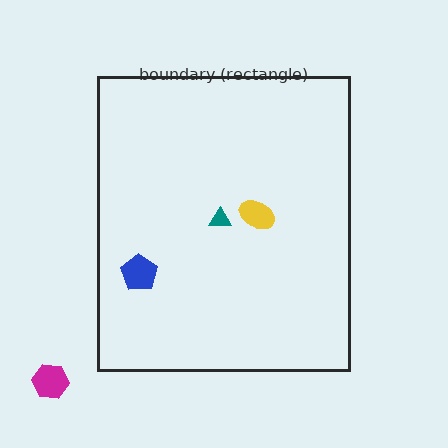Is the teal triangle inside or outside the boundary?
Inside.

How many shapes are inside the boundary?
3 inside, 1 outside.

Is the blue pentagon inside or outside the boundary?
Inside.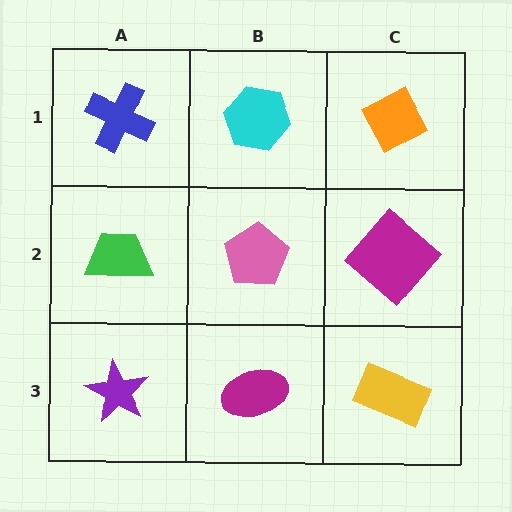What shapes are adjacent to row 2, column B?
A cyan hexagon (row 1, column B), a magenta ellipse (row 3, column B), a green trapezoid (row 2, column A), a magenta diamond (row 2, column C).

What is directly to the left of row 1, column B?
A blue cross.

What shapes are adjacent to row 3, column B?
A pink pentagon (row 2, column B), a purple star (row 3, column A), a yellow rectangle (row 3, column C).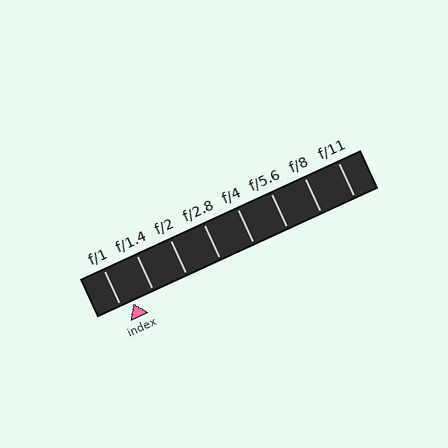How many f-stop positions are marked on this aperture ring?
There are 8 f-stop positions marked.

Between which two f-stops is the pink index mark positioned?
The index mark is between f/1 and f/1.4.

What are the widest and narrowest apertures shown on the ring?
The widest aperture shown is f/1 and the narrowest is f/11.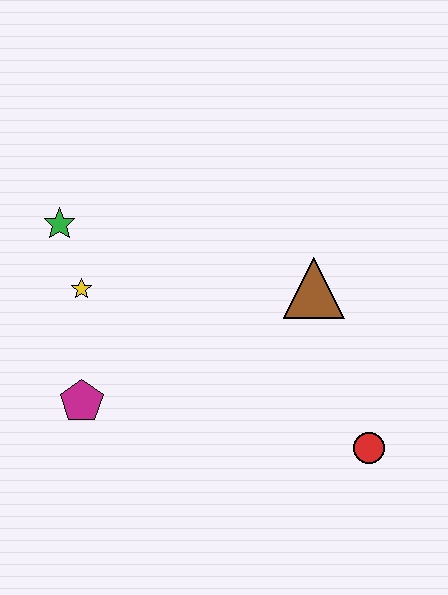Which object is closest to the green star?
The yellow star is closest to the green star.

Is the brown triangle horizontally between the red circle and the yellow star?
Yes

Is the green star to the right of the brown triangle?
No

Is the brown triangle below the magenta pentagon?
No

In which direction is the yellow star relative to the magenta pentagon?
The yellow star is above the magenta pentagon.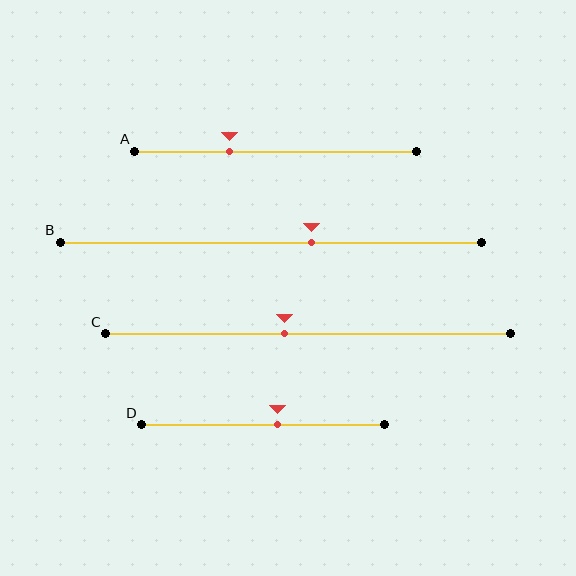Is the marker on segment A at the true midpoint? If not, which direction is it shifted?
No, the marker on segment A is shifted to the left by about 16% of the segment length.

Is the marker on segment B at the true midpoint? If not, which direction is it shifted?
No, the marker on segment B is shifted to the right by about 10% of the segment length.